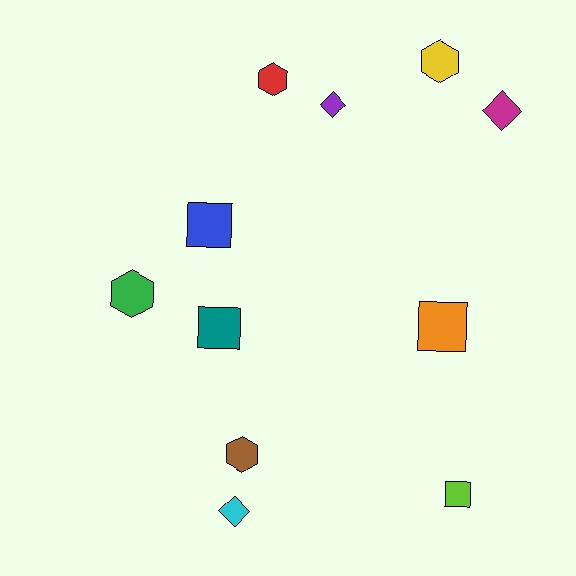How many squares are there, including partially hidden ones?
There are 4 squares.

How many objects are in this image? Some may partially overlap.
There are 11 objects.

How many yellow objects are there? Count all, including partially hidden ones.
There is 1 yellow object.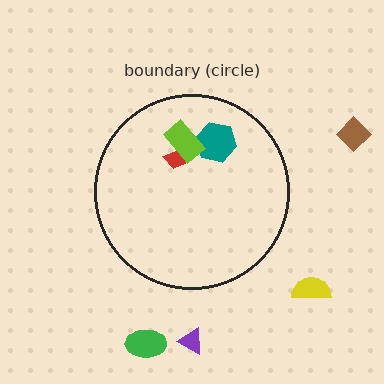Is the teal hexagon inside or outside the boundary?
Inside.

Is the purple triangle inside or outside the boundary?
Outside.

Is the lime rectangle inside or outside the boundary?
Inside.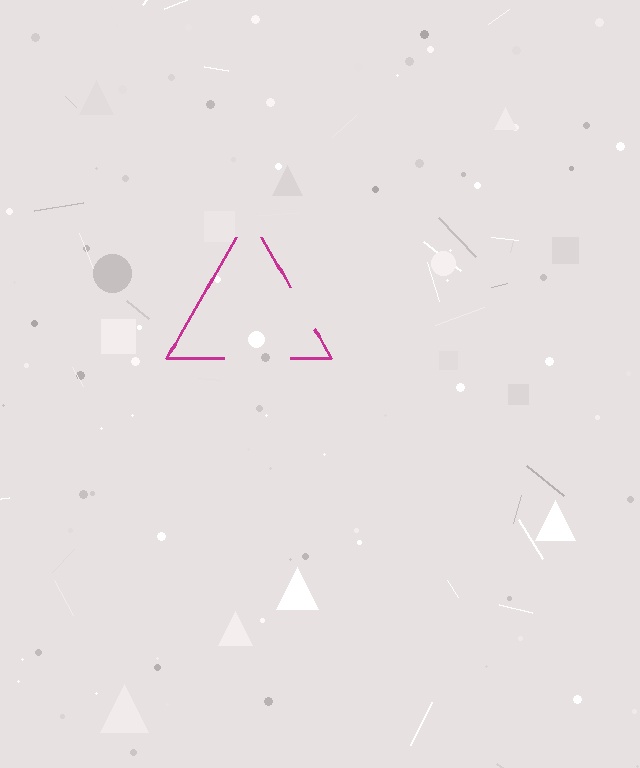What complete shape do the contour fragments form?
The contour fragments form a triangle.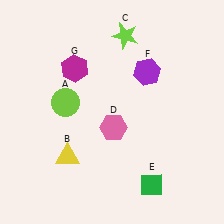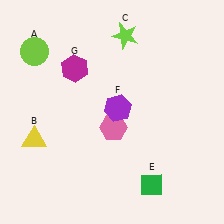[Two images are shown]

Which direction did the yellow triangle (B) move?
The yellow triangle (B) moved left.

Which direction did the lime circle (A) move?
The lime circle (A) moved up.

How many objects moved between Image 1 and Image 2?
3 objects moved between the two images.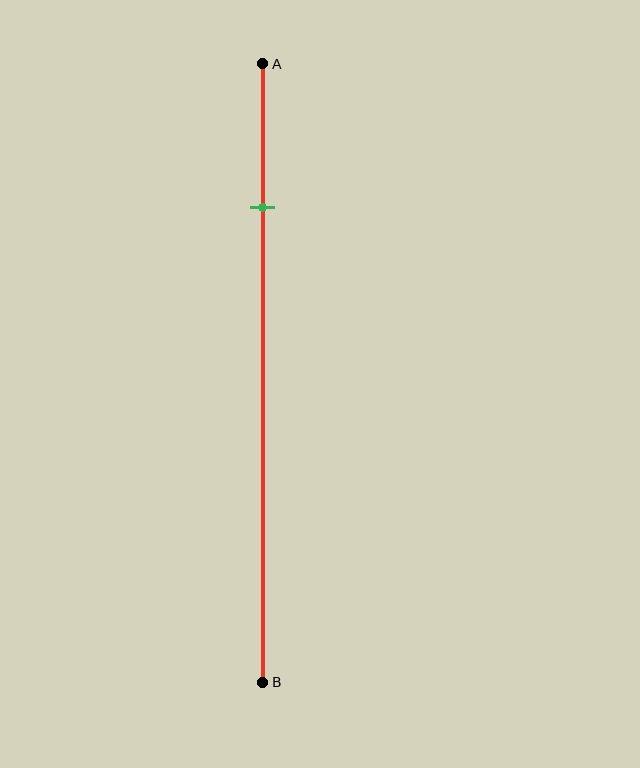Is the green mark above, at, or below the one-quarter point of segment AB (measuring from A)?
The green mark is approximately at the one-quarter point of segment AB.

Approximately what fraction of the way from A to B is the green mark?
The green mark is approximately 25% of the way from A to B.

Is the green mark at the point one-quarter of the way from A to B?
Yes, the mark is approximately at the one-quarter point.